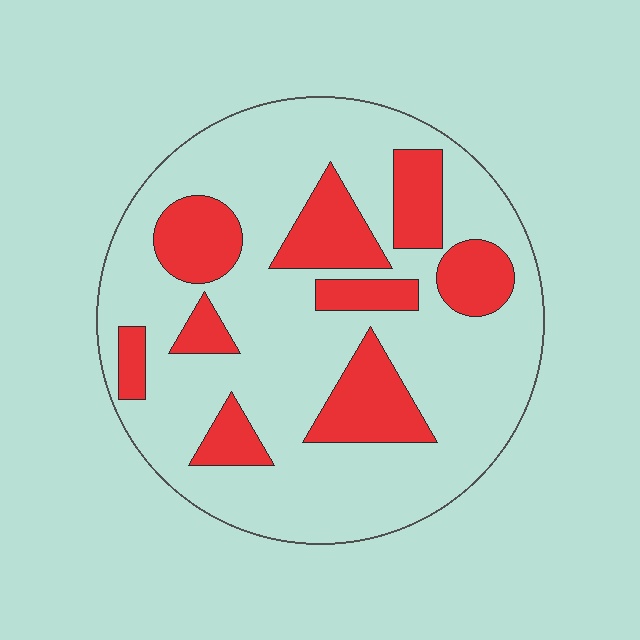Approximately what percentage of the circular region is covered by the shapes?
Approximately 25%.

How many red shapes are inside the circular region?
9.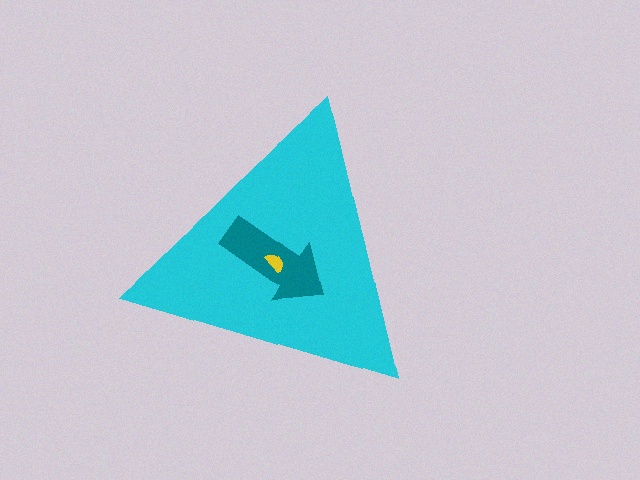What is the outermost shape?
The cyan triangle.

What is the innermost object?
The yellow semicircle.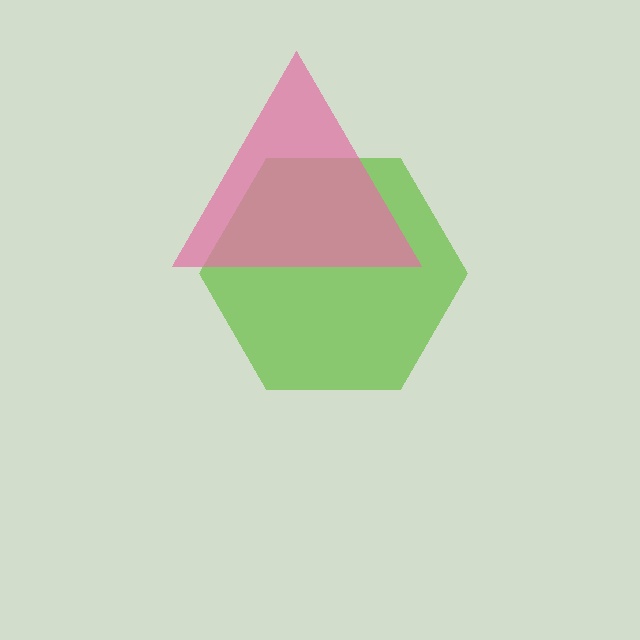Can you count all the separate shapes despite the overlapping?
Yes, there are 2 separate shapes.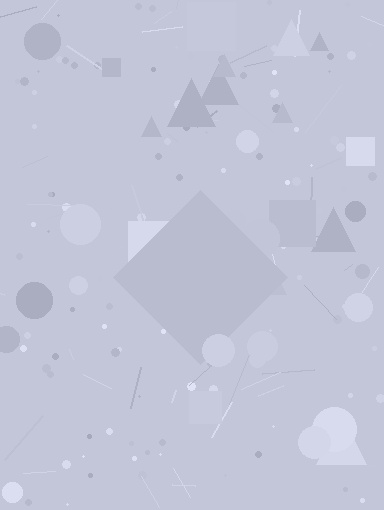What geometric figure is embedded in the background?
A diamond is embedded in the background.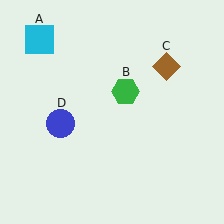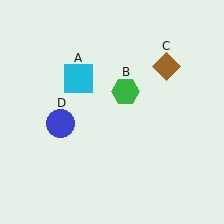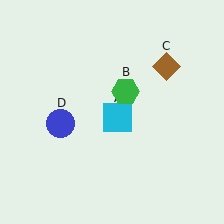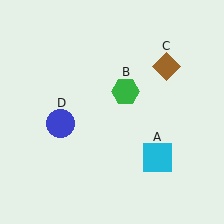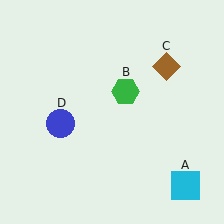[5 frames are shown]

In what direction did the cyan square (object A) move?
The cyan square (object A) moved down and to the right.